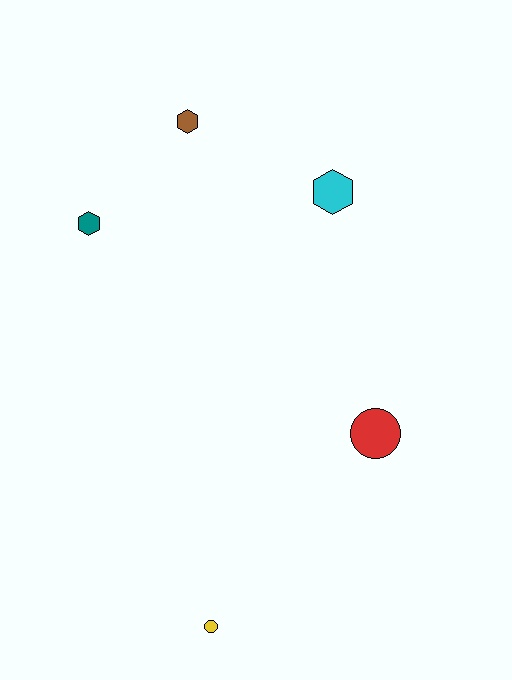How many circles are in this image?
There are 2 circles.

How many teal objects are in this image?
There is 1 teal object.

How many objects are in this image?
There are 5 objects.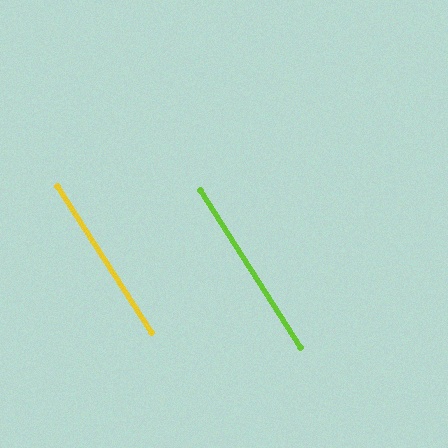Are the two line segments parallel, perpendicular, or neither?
Parallel — their directions differ by only 0.7°.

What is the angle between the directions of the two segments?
Approximately 1 degree.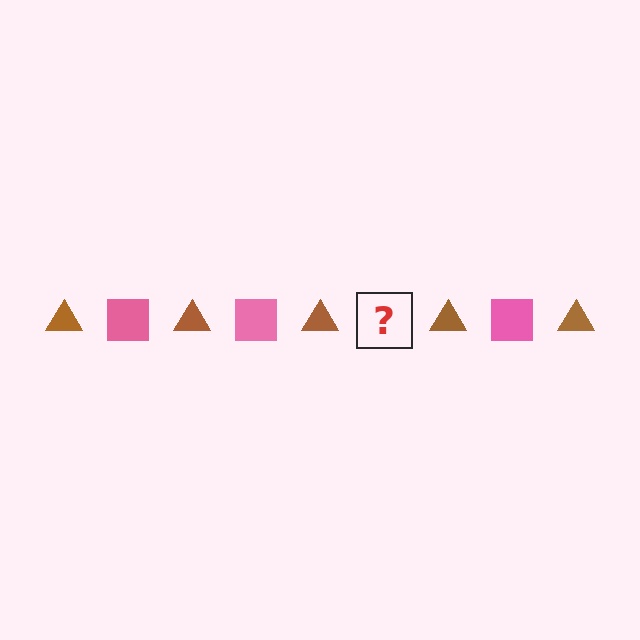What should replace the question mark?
The question mark should be replaced with a pink square.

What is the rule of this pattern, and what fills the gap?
The rule is that the pattern alternates between brown triangle and pink square. The gap should be filled with a pink square.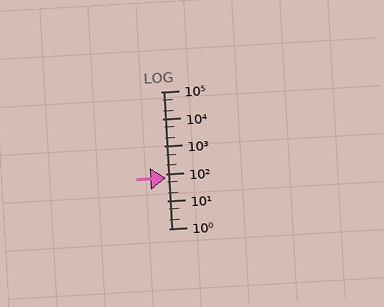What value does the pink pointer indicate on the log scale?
The pointer indicates approximately 68.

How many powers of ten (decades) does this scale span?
The scale spans 5 decades, from 1 to 100000.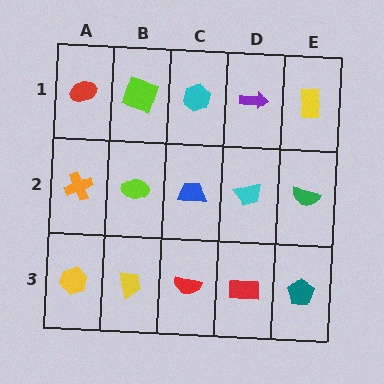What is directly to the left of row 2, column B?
An orange cross.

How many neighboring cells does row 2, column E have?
3.